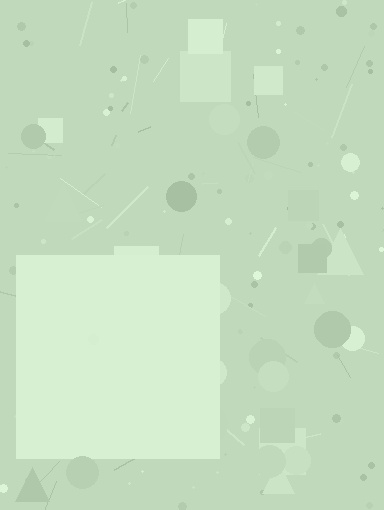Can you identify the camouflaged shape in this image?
The camouflaged shape is a square.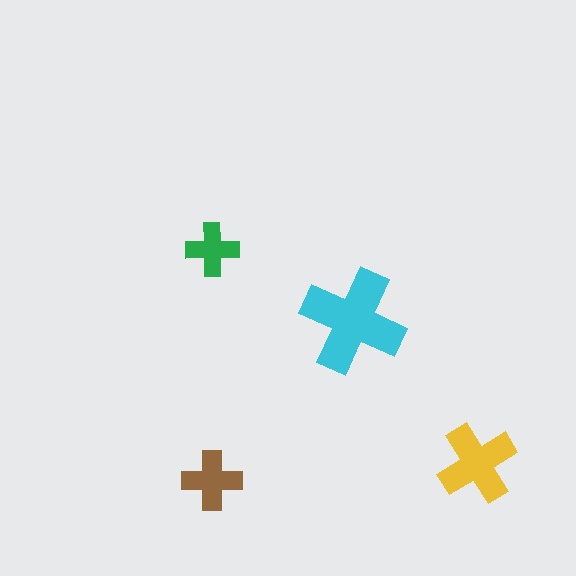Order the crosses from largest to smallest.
the cyan one, the yellow one, the brown one, the green one.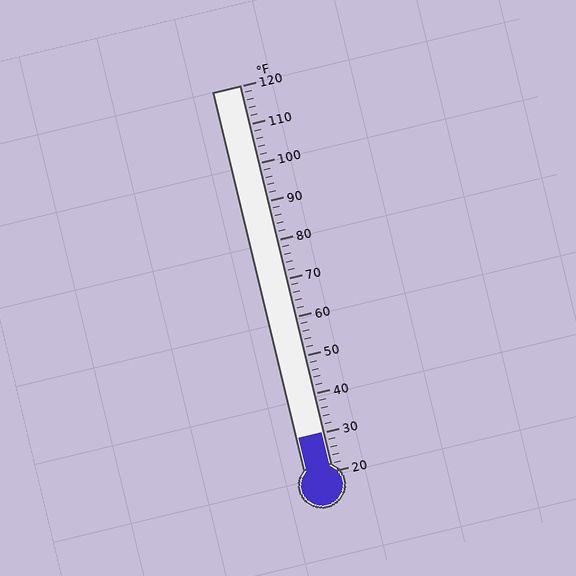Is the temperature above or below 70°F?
The temperature is below 70°F.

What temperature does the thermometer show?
The thermometer shows approximately 30°F.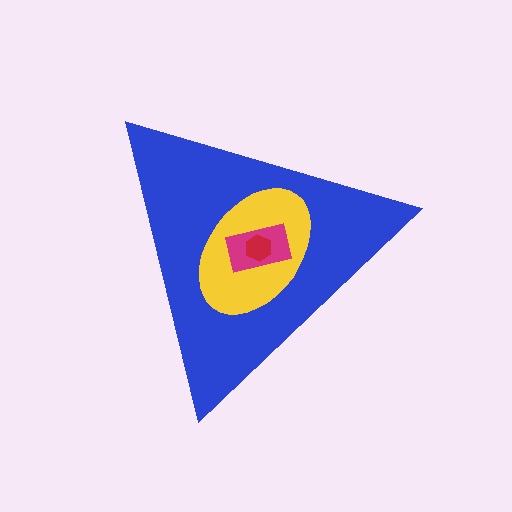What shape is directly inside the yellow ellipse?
The magenta rectangle.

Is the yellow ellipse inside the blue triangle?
Yes.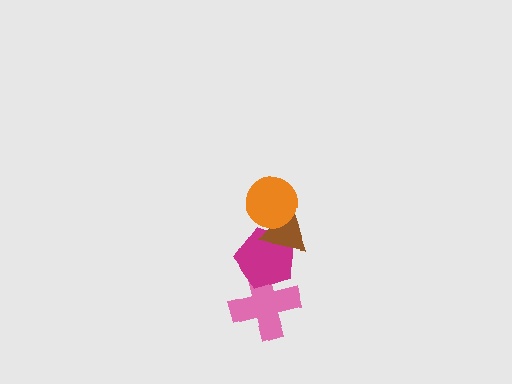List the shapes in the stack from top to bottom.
From top to bottom: the orange circle, the brown triangle, the magenta pentagon, the pink cross.